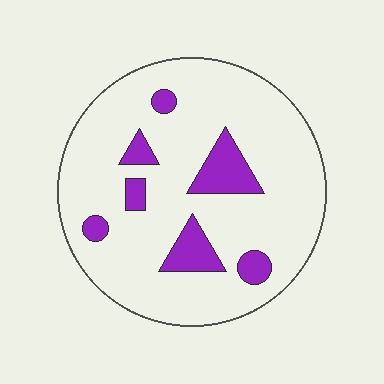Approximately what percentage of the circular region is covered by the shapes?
Approximately 15%.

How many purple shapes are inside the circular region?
7.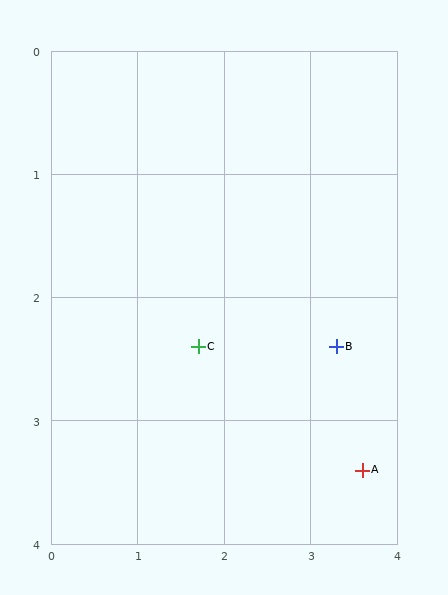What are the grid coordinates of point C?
Point C is at approximately (1.7, 2.4).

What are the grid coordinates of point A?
Point A is at approximately (3.6, 3.4).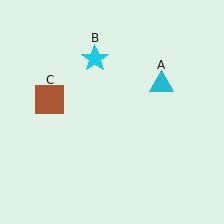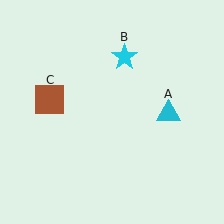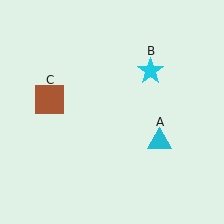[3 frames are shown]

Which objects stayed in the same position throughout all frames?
Brown square (object C) remained stationary.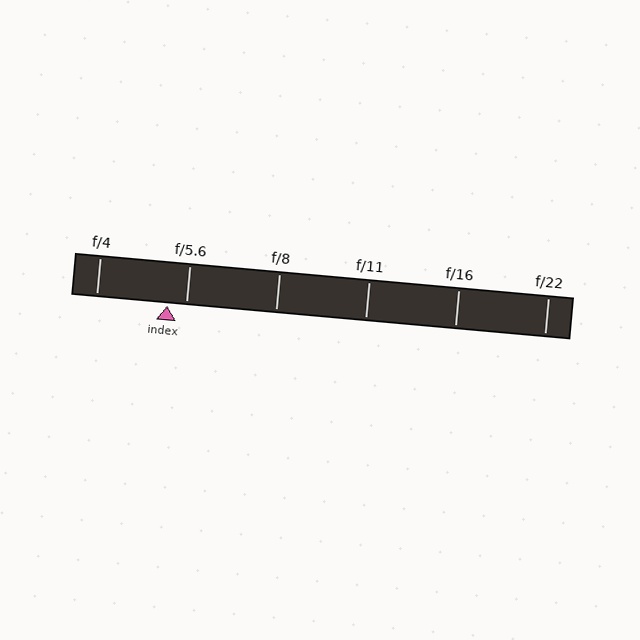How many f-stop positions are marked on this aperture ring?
There are 6 f-stop positions marked.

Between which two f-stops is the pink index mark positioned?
The index mark is between f/4 and f/5.6.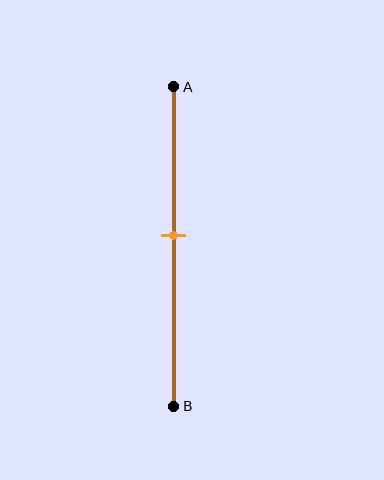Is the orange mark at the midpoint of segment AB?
No, the mark is at about 45% from A, not at the 50% midpoint.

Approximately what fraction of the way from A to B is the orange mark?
The orange mark is approximately 45% of the way from A to B.